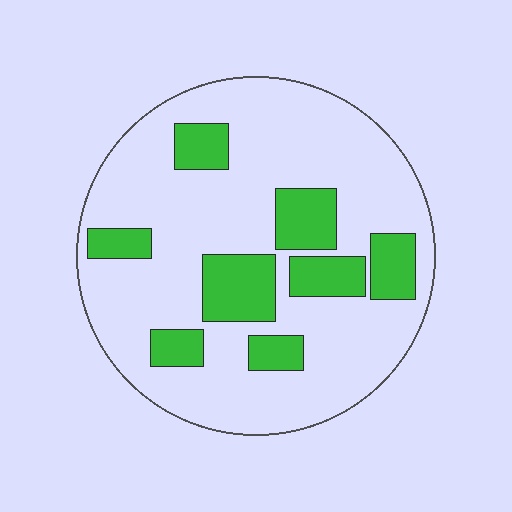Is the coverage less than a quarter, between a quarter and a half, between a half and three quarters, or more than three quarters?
Less than a quarter.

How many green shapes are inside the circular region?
8.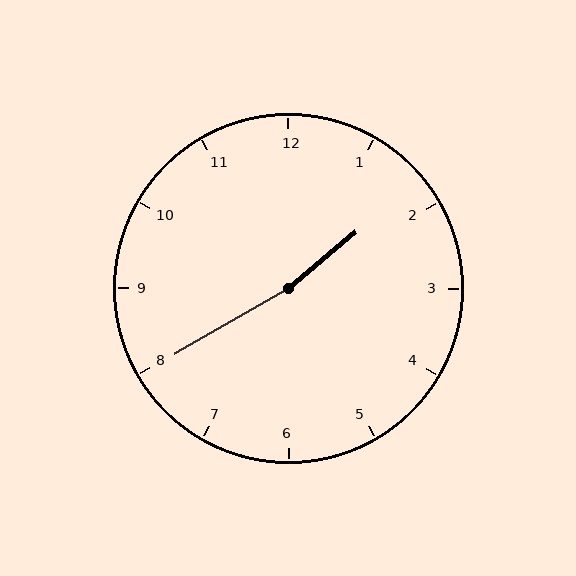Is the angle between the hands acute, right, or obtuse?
It is obtuse.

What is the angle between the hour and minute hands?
Approximately 170 degrees.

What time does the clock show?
1:40.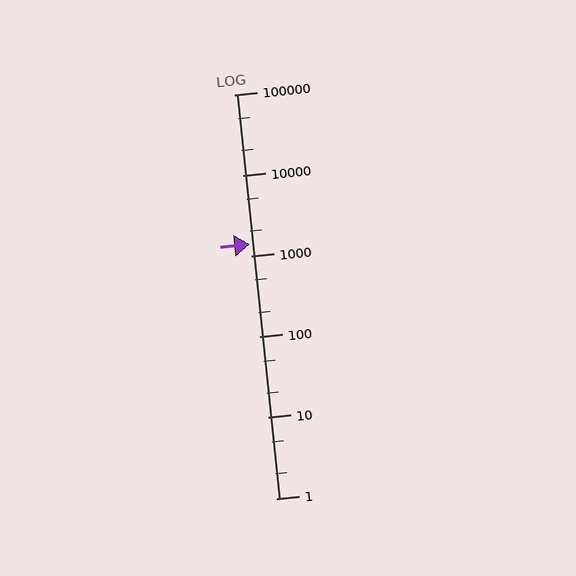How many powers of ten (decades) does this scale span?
The scale spans 5 decades, from 1 to 100000.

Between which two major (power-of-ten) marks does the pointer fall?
The pointer is between 1000 and 10000.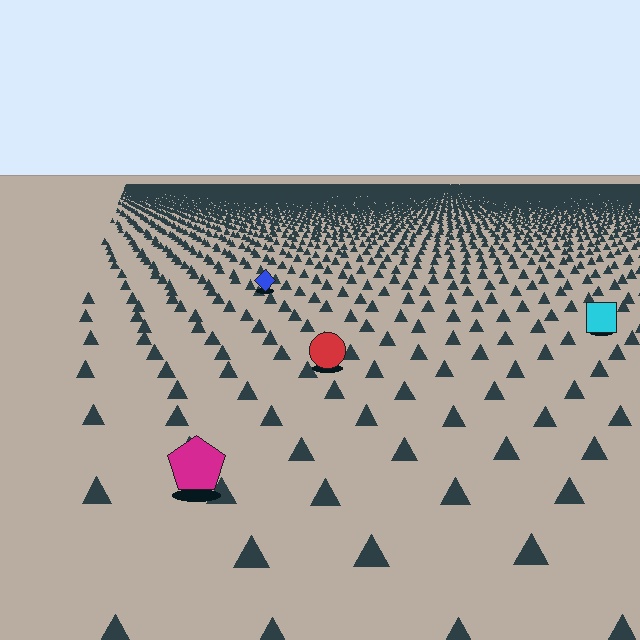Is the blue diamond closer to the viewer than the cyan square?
No. The cyan square is closer — you can tell from the texture gradient: the ground texture is coarser near it.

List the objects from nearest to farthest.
From nearest to farthest: the magenta pentagon, the red circle, the cyan square, the blue diamond.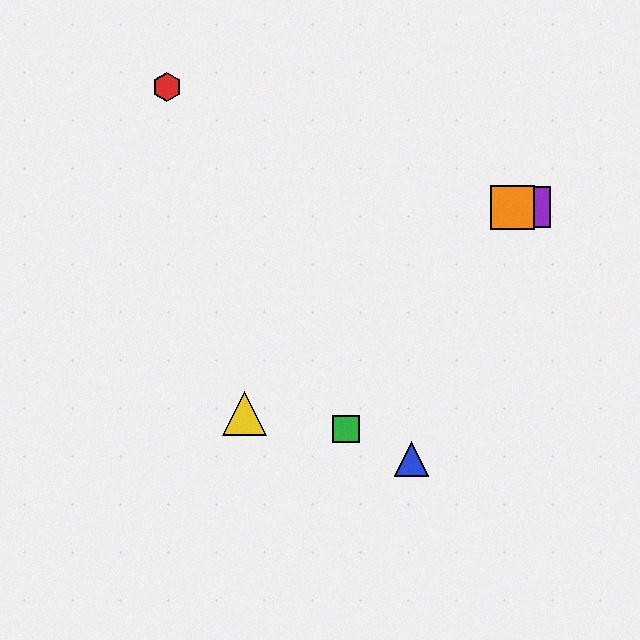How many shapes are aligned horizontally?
2 shapes (the purple square, the orange square) are aligned horizontally.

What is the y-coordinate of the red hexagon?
The red hexagon is at y≈87.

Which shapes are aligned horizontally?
The purple square, the orange square are aligned horizontally.